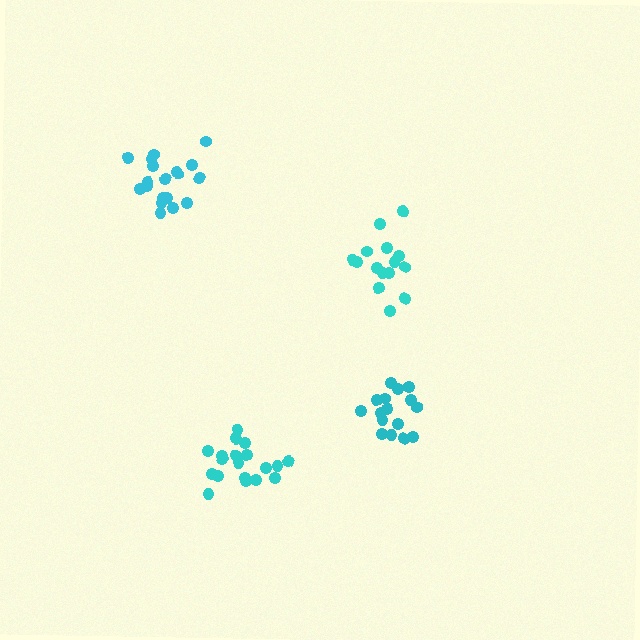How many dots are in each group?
Group 1: 19 dots, Group 2: 16 dots, Group 3: 15 dots, Group 4: 19 dots (69 total).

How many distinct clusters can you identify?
There are 4 distinct clusters.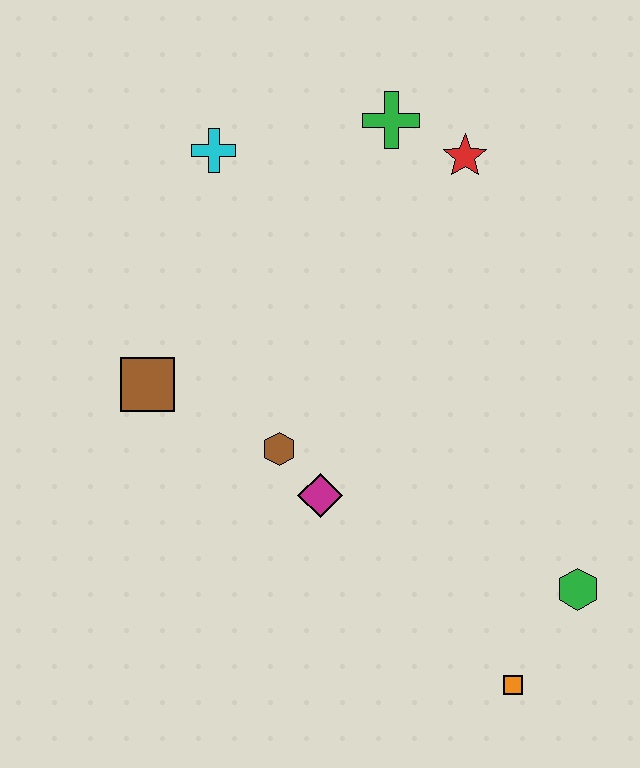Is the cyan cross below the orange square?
No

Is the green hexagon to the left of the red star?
No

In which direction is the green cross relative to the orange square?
The green cross is above the orange square.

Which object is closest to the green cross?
The red star is closest to the green cross.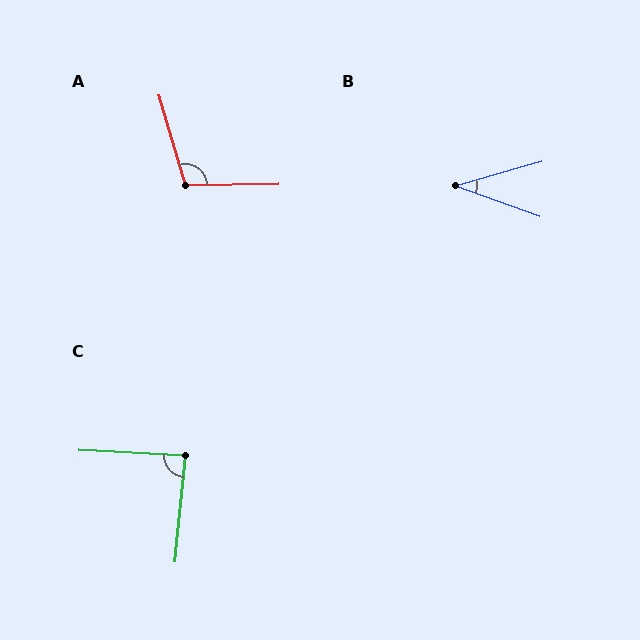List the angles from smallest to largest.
B (35°), C (88°), A (105°).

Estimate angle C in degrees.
Approximately 88 degrees.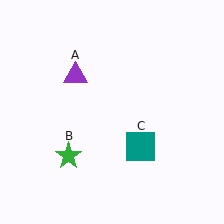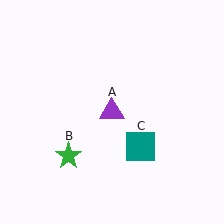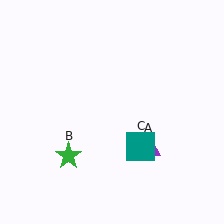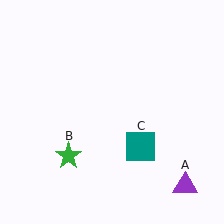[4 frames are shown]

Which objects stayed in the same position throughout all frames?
Green star (object B) and teal square (object C) remained stationary.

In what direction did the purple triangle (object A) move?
The purple triangle (object A) moved down and to the right.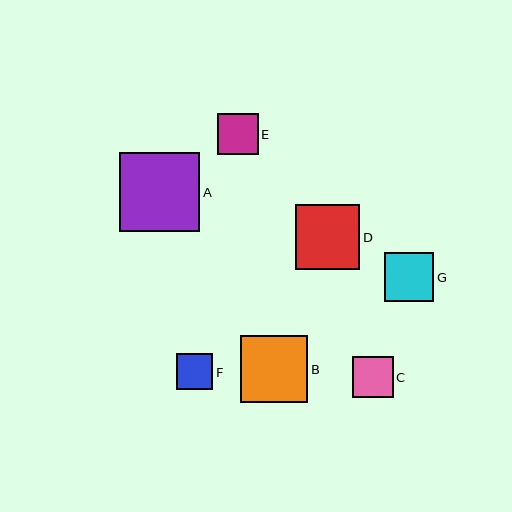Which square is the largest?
Square A is the largest with a size of approximately 80 pixels.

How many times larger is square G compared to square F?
Square G is approximately 1.4 times the size of square F.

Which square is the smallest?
Square F is the smallest with a size of approximately 36 pixels.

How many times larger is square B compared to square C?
Square B is approximately 1.6 times the size of square C.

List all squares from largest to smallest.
From largest to smallest: A, B, D, G, C, E, F.